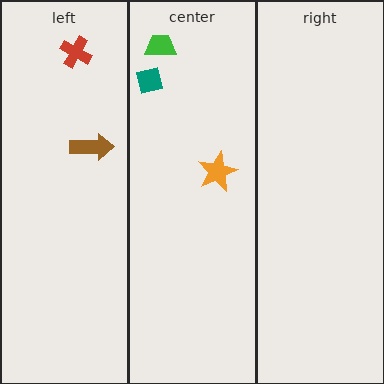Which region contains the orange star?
The center region.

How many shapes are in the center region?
3.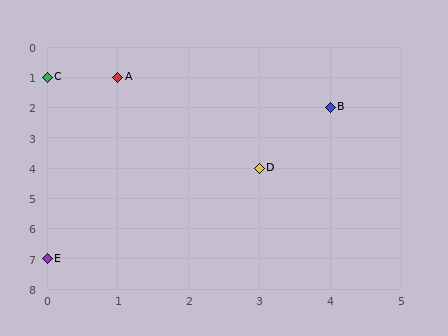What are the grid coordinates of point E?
Point E is at grid coordinates (0, 7).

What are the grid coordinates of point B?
Point B is at grid coordinates (4, 2).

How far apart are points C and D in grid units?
Points C and D are 3 columns and 3 rows apart (about 4.2 grid units diagonally).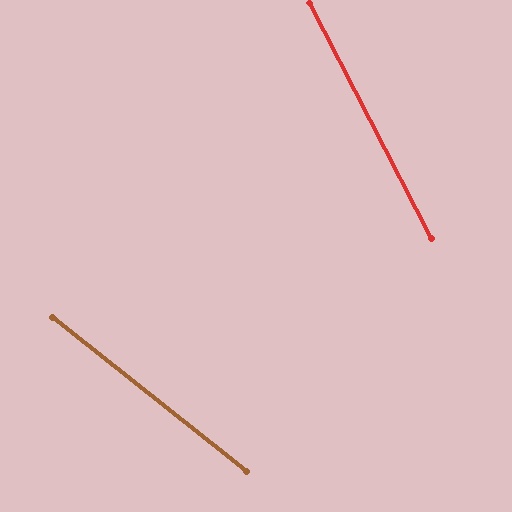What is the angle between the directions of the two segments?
Approximately 24 degrees.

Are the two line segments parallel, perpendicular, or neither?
Neither parallel nor perpendicular — they differ by about 24°.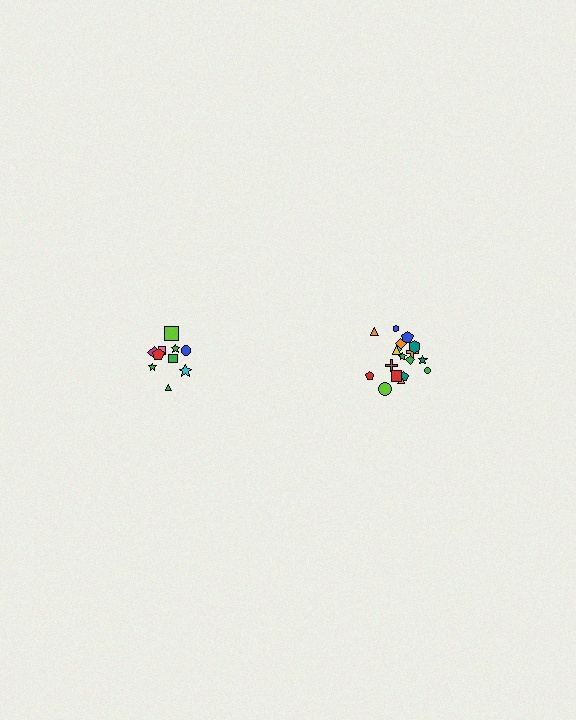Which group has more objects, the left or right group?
The right group.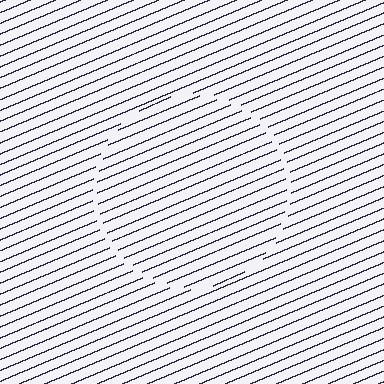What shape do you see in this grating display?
An illusory circle. The interior of the shape contains the same grating, shifted by half a period — the contour is defined by the phase discontinuity where line-ends from the inner and outer gratings abut.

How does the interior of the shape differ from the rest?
The interior of the shape contains the same grating, shifted by half a period — the contour is defined by the phase discontinuity where line-ends from the inner and outer gratings abut.